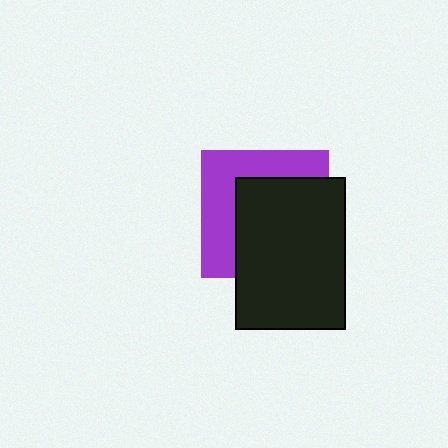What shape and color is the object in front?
The object in front is a black rectangle.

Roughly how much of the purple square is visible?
A small part of it is visible (roughly 43%).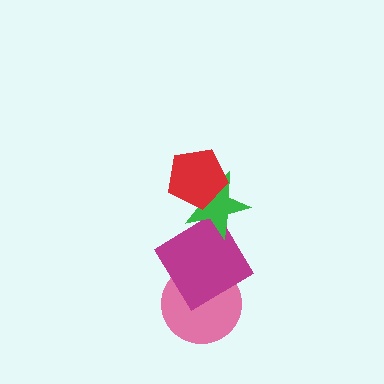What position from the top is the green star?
The green star is 2nd from the top.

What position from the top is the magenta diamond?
The magenta diamond is 3rd from the top.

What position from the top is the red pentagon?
The red pentagon is 1st from the top.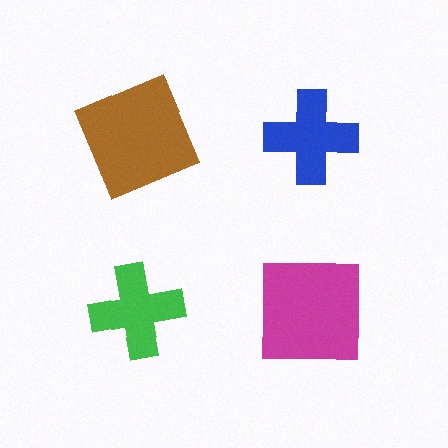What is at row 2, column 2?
A magenta square.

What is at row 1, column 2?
A blue cross.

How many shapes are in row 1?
2 shapes.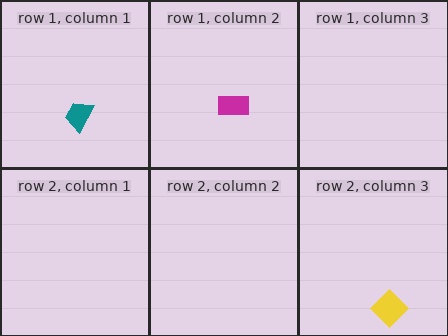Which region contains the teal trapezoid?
The row 1, column 1 region.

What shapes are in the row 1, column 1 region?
The teal trapezoid.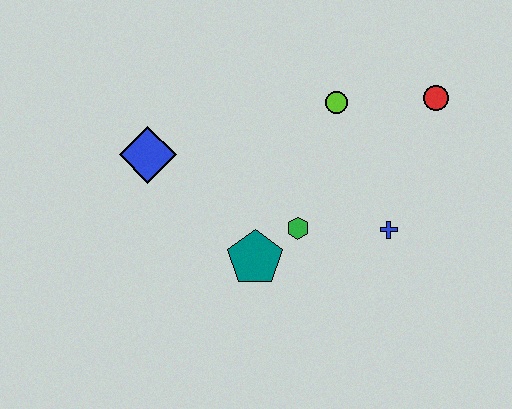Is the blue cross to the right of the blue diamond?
Yes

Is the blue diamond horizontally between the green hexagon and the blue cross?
No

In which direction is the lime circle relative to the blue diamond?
The lime circle is to the right of the blue diamond.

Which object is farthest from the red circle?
The blue diamond is farthest from the red circle.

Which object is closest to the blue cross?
The green hexagon is closest to the blue cross.